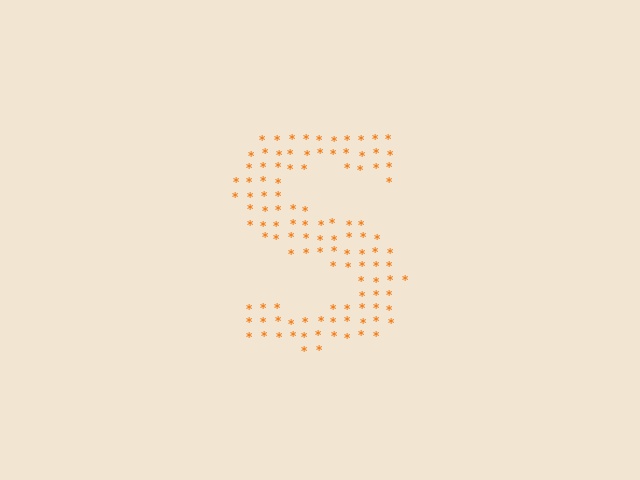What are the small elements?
The small elements are asterisks.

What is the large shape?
The large shape is the letter S.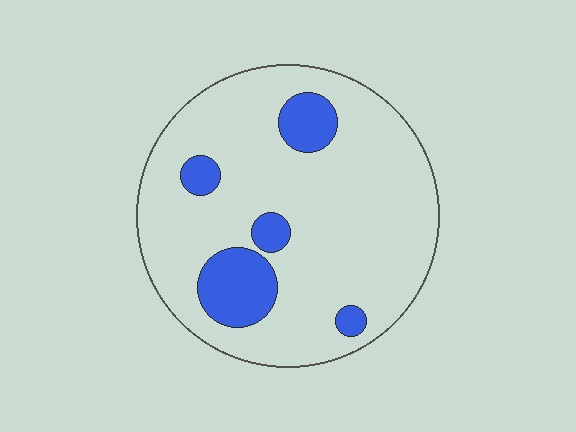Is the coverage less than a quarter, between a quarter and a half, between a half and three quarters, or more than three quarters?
Less than a quarter.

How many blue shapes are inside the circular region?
5.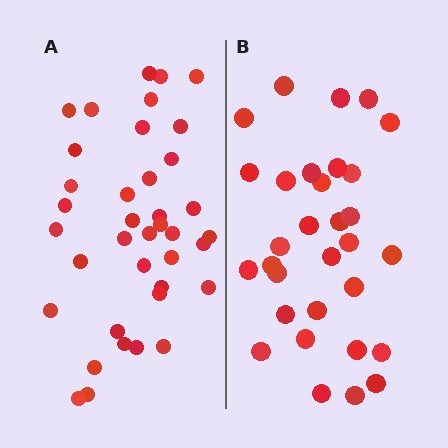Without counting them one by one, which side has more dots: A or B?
Region A (the left region) has more dots.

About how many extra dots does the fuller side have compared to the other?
Region A has roughly 8 or so more dots than region B.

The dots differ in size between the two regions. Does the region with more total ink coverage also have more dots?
No. Region B has more total ink coverage because its dots are larger, but region A actually contains more individual dots. Total area can be misleading — the number of items is what matters here.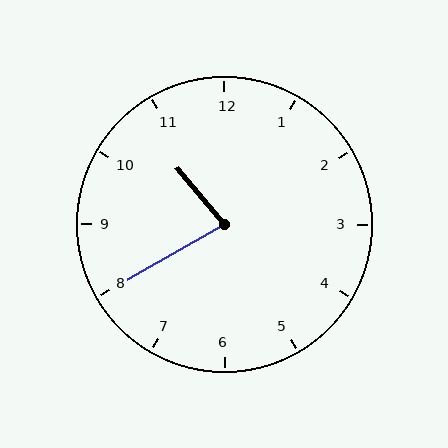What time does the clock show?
10:40.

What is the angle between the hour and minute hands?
Approximately 80 degrees.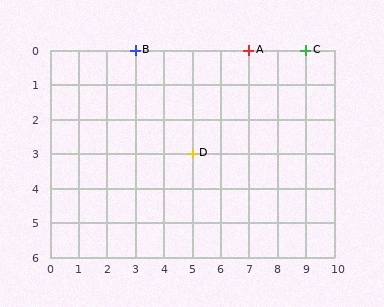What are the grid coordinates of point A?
Point A is at grid coordinates (7, 0).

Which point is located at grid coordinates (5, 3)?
Point D is at (5, 3).